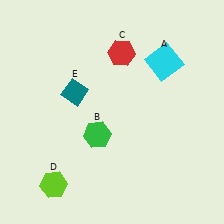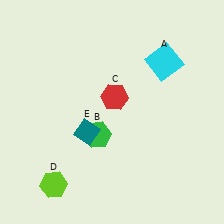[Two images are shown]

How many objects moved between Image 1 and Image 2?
2 objects moved between the two images.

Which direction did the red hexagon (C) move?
The red hexagon (C) moved down.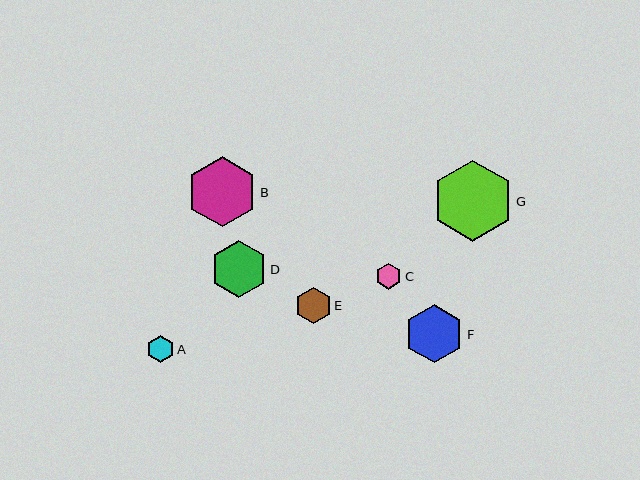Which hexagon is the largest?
Hexagon G is the largest with a size of approximately 81 pixels.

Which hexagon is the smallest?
Hexagon C is the smallest with a size of approximately 26 pixels.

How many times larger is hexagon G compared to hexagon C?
Hexagon G is approximately 3.1 times the size of hexagon C.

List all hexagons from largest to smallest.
From largest to smallest: G, B, F, D, E, A, C.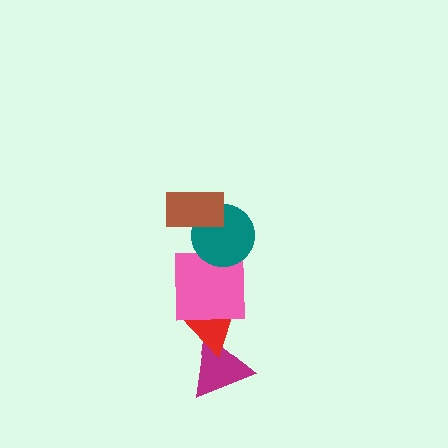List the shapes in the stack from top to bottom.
From top to bottom: the brown rectangle, the teal circle, the pink square, the red triangle, the magenta triangle.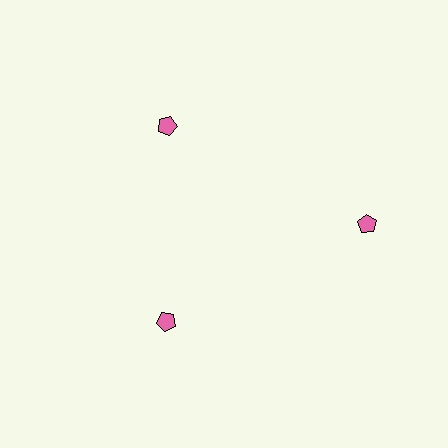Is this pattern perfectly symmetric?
No. The 3 pink pentagons are arranged in a ring, but one element near the 3 o'clock position is pushed outward from the center, breaking the 3-fold rotational symmetry.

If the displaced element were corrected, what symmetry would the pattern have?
It would have 3-fold rotational symmetry — the pattern would map onto itself every 120 degrees.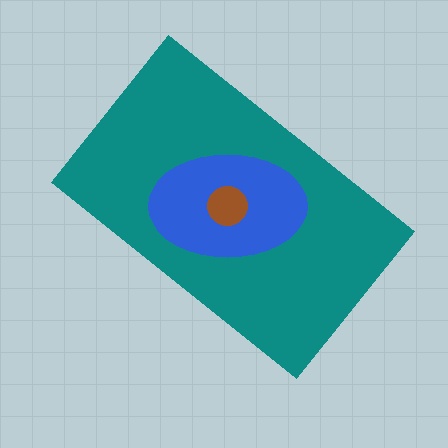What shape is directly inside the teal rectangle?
The blue ellipse.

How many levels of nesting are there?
3.